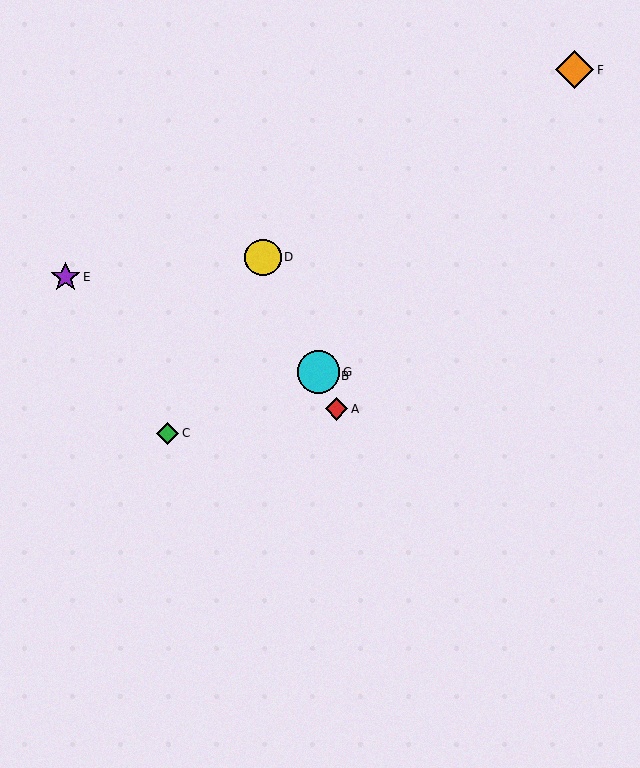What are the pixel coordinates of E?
Object E is at (66, 277).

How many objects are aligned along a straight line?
4 objects (A, B, D, G) are aligned along a straight line.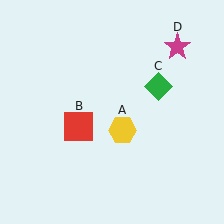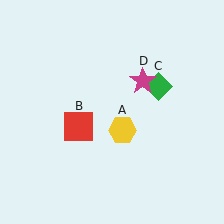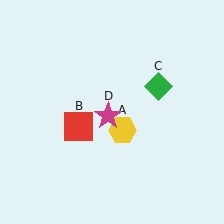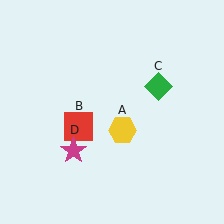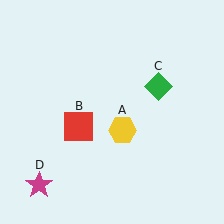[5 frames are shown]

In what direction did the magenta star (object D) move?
The magenta star (object D) moved down and to the left.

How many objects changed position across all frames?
1 object changed position: magenta star (object D).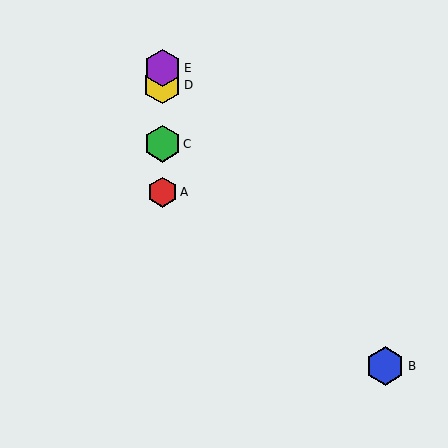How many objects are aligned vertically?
4 objects (A, C, D, E) are aligned vertically.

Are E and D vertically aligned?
Yes, both are at x≈162.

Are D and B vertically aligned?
No, D is at x≈162 and B is at x≈385.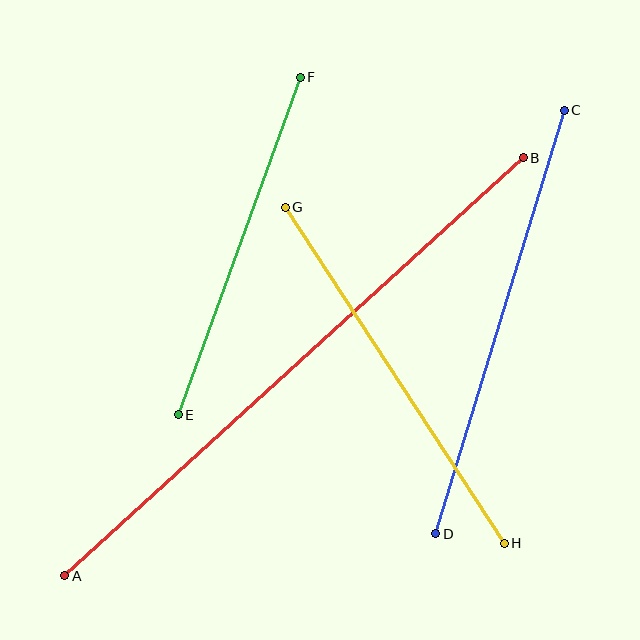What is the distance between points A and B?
The distance is approximately 620 pixels.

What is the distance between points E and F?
The distance is approximately 359 pixels.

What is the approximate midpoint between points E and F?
The midpoint is at approximately (239, 246) pixels.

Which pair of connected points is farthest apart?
Points A and B are farthest apart.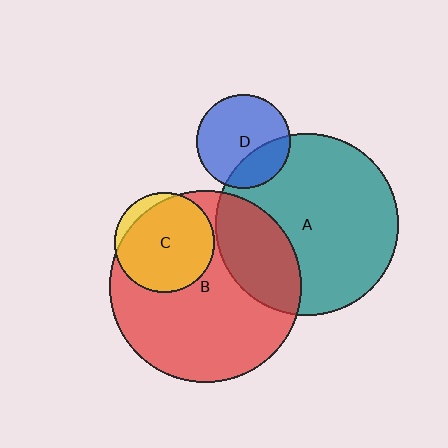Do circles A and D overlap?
Yes.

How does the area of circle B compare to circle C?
Approximately 3.6 times.